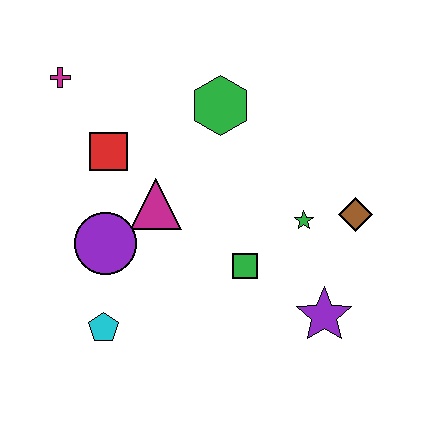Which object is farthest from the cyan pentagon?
The brown diamond is farthest from the cyan pentagon.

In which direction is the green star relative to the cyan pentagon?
The green star is to the right of the cyan pentagon.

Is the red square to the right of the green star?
No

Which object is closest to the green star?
The brown diamond is closest to the green star.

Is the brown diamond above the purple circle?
Yes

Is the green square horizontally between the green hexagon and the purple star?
Yes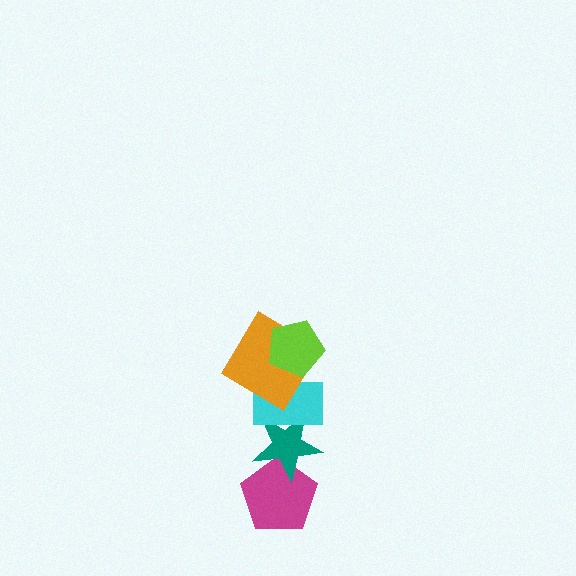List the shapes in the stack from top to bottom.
From top to bottom: the lime pentagon, the orange diamond, the cyan rectangle, the teal star, the magenta pentagon.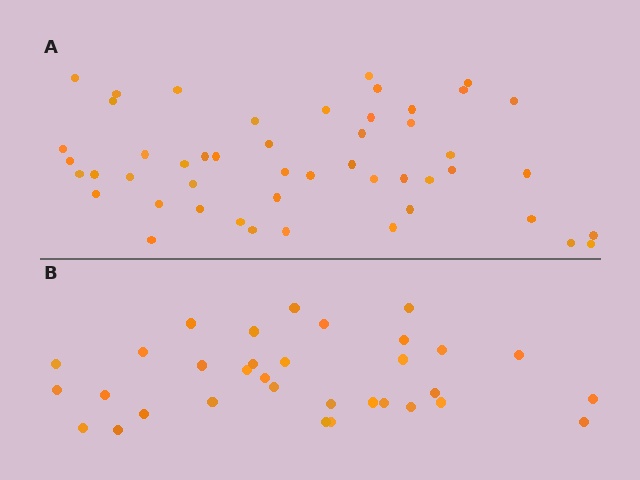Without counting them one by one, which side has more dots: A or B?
Region A (the top region) has more dots.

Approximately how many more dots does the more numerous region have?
Region A has approximately 15 more dots than region B.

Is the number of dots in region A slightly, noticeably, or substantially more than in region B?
Region A has substantially more. The ratio is roughly 1.5 to 1.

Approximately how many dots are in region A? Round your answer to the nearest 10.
About 50 dots. (The exact count is 49, which rounds to 50.)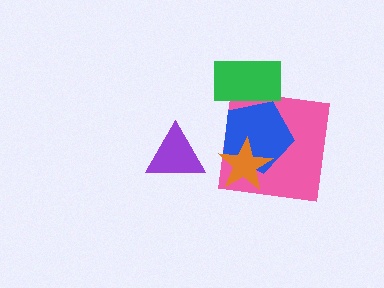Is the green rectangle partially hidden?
No, no other shape covers it.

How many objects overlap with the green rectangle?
2 objects overlap with the green rectangle.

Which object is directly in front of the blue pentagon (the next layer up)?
The orange star is directly in front of the blue pentagon.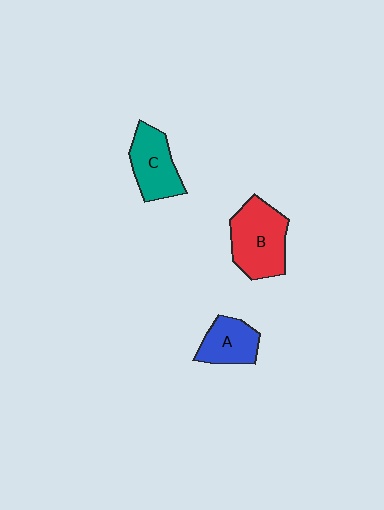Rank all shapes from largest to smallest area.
From largest to smallest: B (red), C (teal), A (blue).